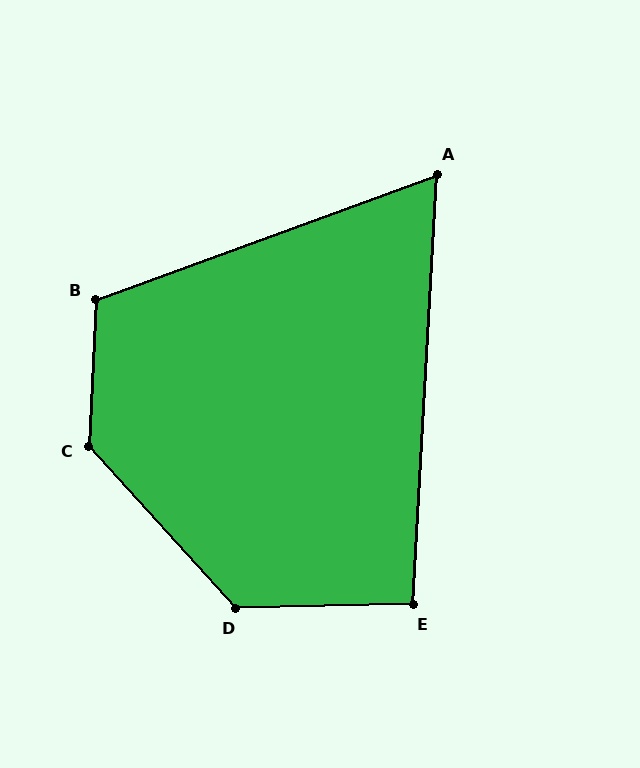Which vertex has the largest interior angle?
C, at approximately 135 degrees.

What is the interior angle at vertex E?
Approximately 94 degrees (approximately right).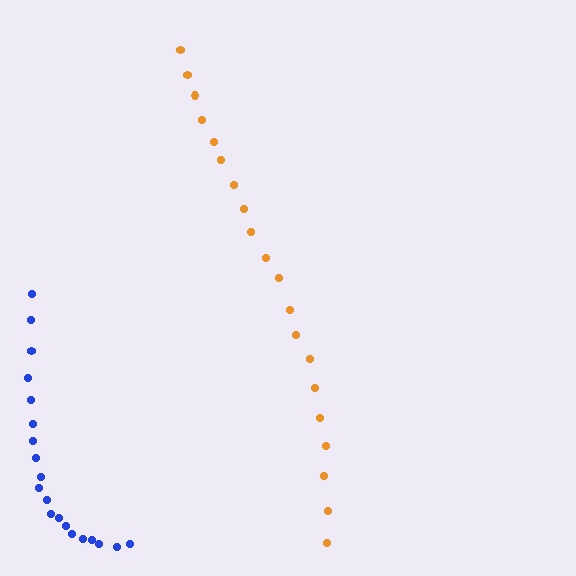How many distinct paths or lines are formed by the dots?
There are 2 distinct paths.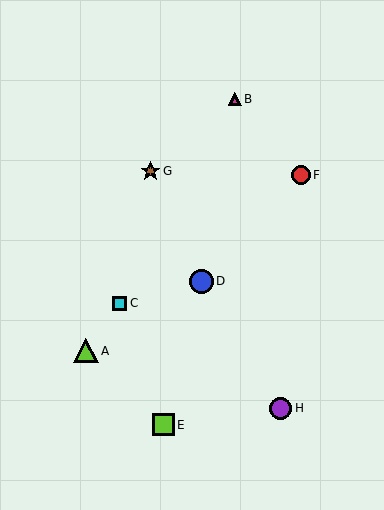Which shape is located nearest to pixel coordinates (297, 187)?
The red circle (labeled F) at (301, 175) is nearest to that location.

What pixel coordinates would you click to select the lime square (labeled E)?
Click at (163, 425) to select the lime square E.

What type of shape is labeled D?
Shape D is a blue circle.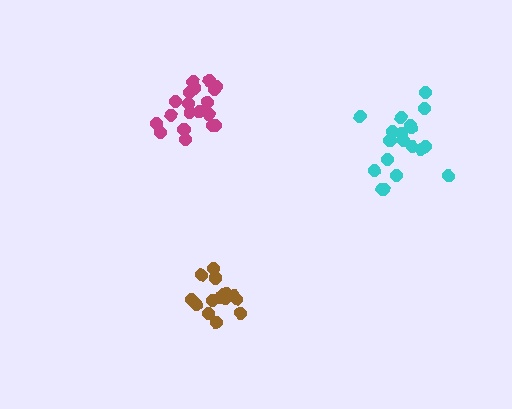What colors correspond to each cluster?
The clusters are colored: magenta, cyan, brown.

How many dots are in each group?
Group 1: 19 dots, Group 2: 19 dots, Group 3: 15 dots (53 total).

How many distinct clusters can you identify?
There are 3 distinct clusters.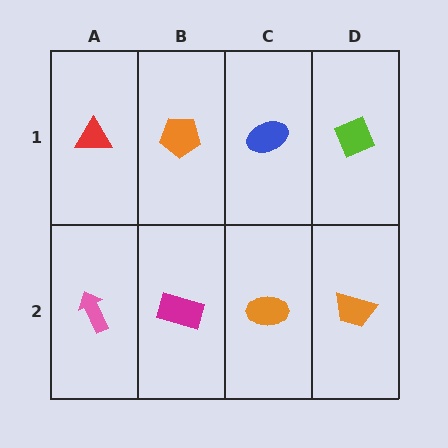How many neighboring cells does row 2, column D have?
2.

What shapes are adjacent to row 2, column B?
An orange pentagon (row 1, column B), a pink arrow (row 2, column A), an orange ellipse (row 2, column C).